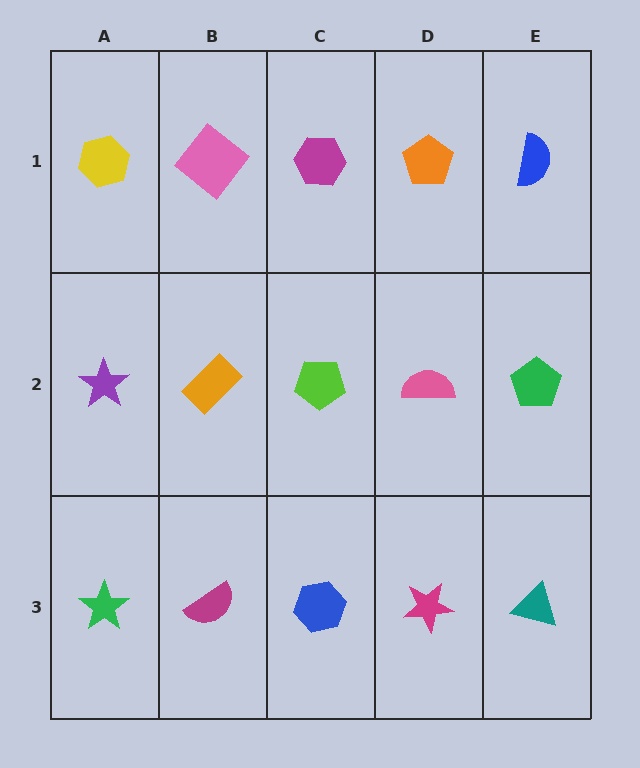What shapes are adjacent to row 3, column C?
A lime pentagon (row 2, column C), a magenta semicircle (row 3, column B), a magenta star (row 3, column D).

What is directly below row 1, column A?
A purple star.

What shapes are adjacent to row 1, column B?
An orange rectangle (row 2, column B), a yellow hexagon (row 1, column A), a magenta hexagon (row 1, column C).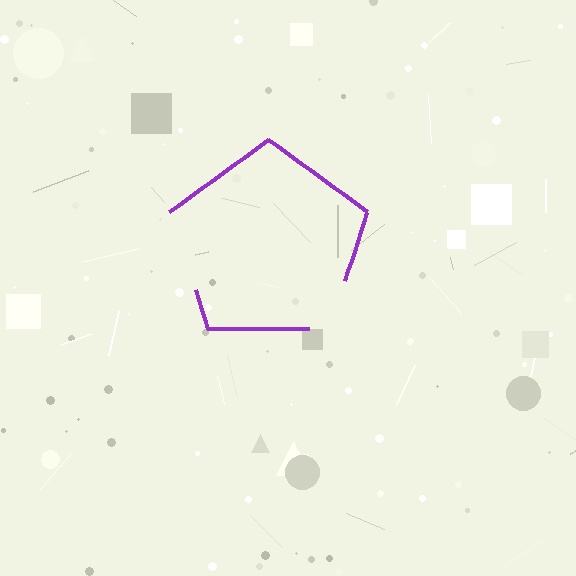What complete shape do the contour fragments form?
The contour fragments form a pentagon.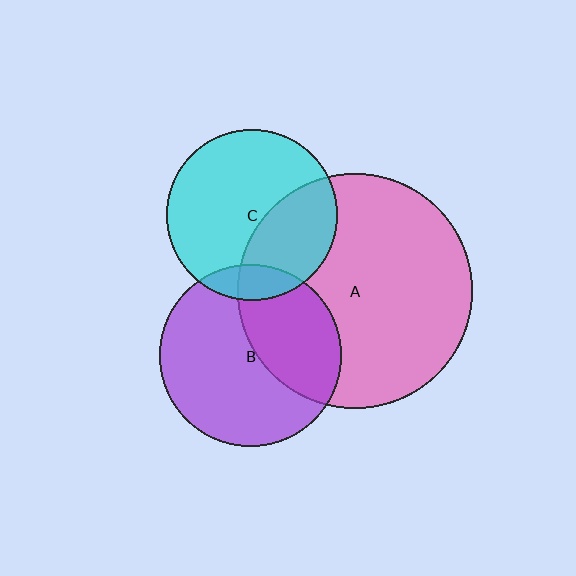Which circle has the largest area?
Circle A (pink).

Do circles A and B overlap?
Yes.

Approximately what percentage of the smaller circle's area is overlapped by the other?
Approximately 40%.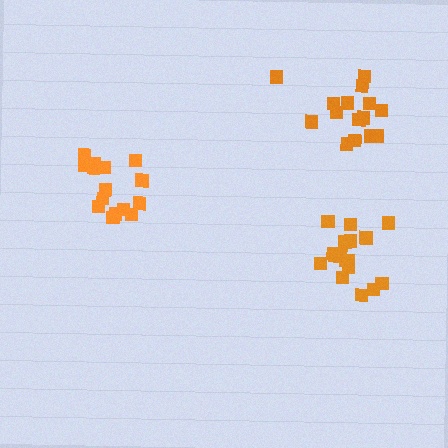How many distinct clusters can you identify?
There are 3 distinct clusters.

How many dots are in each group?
Group 1: 16 dots, Group 2: 18 dots, Group 3: 15 dots (49 total).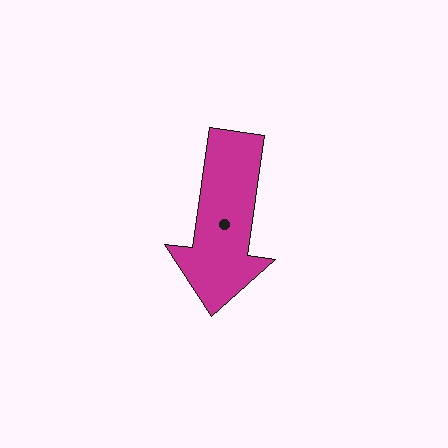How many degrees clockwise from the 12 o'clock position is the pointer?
Approximately 188 degrees.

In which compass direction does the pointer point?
South.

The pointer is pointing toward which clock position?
Roughly 6 o'clock.